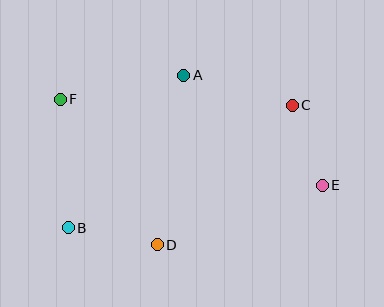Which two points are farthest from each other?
Points E and F are farthest from each other.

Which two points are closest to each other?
Points C and E are closest to each other.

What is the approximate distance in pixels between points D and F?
The distance between D and F is approximately 175 pixels.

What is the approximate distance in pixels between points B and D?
The distance between B and D is approximately 91 pixels.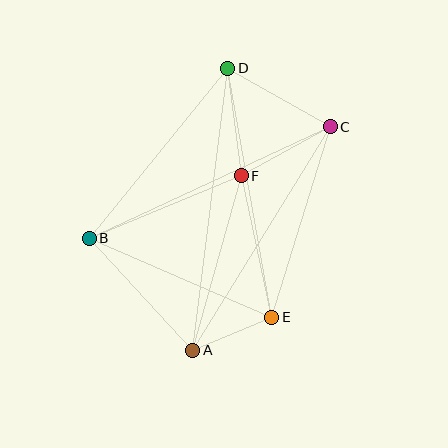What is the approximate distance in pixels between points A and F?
The distance between A and F is approximately 181 pixels.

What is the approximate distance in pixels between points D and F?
The distance between D and F is approximately 108 pixels.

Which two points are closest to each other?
Points A and E are closest to each other.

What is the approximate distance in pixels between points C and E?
The distance between C and E is approximately 200 pixels.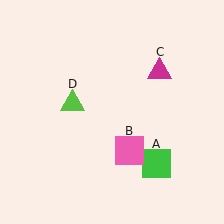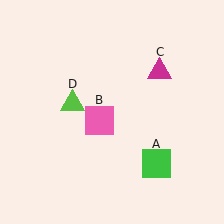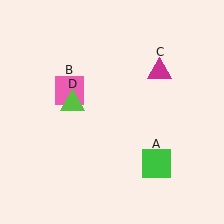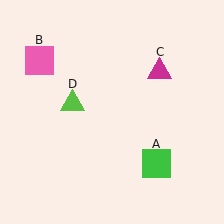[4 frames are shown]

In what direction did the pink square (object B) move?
The pink square (object B) moved up and to the left.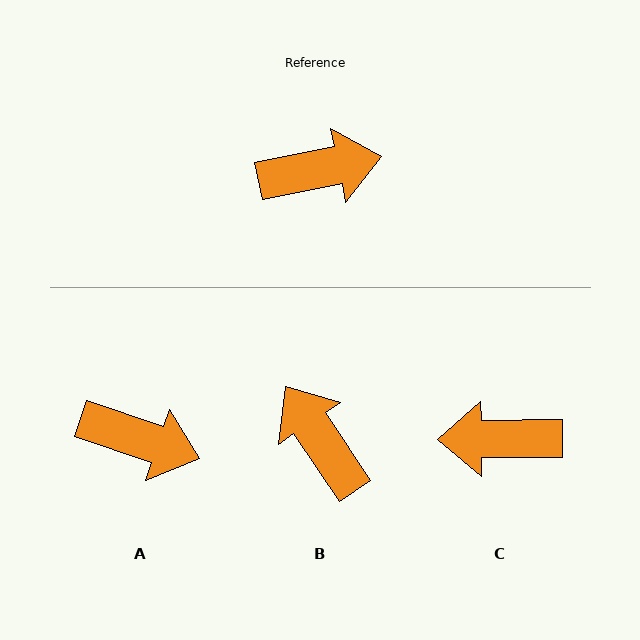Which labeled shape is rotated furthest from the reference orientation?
C, about 169 degrees away.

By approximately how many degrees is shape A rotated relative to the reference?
Approximately 30 degrees clockwise.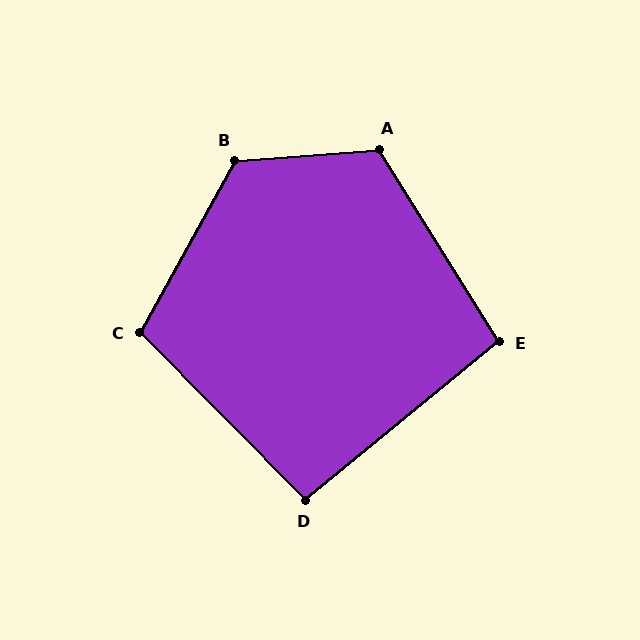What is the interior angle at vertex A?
Approximately 117 degrees (obtuse).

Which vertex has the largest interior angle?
B, at approximately 123 degrees.